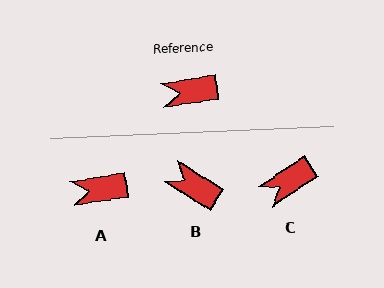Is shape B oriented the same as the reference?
No, it is off by about 41 degrees.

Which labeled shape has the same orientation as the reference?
A.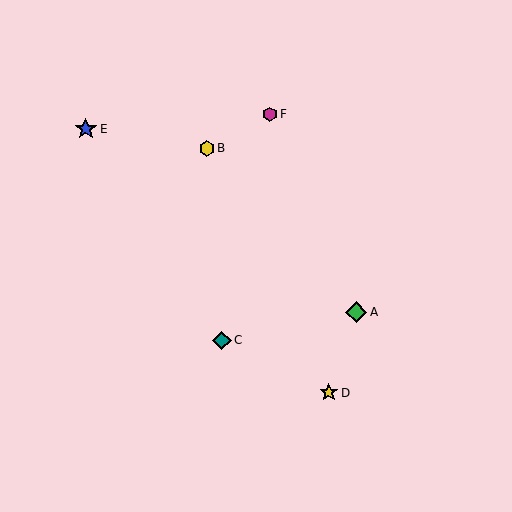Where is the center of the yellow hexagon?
The center of the yellow hexagon is at (207, 148).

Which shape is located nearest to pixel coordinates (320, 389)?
The yellow star (labeled D) at (329, 393) is nearest to that location.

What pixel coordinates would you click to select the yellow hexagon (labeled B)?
Click at (207, 148) to select the yellow hexagon B.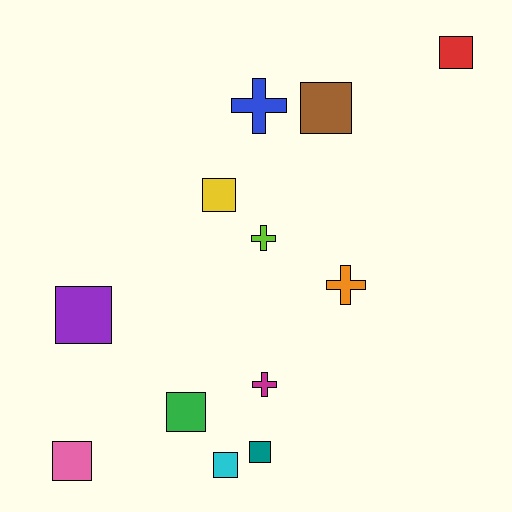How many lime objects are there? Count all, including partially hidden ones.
There is 1 lime object.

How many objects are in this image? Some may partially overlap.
There are 12 objects.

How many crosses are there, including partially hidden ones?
There are 4 crosses.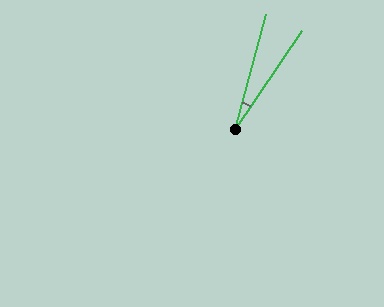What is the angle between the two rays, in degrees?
Approximately 19 degrees.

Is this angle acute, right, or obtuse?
It is acute.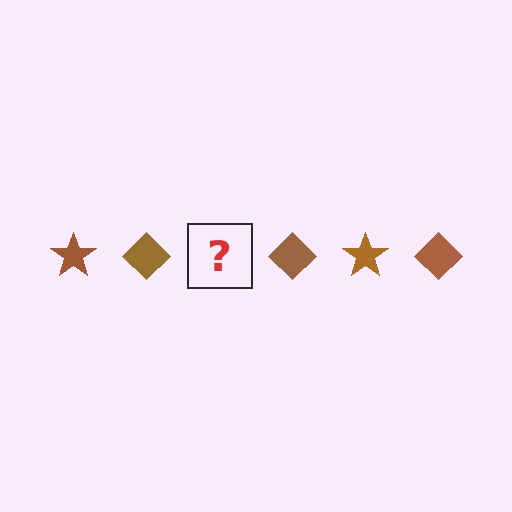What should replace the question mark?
The question mark should be replaced with a brown star.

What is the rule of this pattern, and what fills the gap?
The rule is that the pattern cycles through star, diamond shapes in brown. The gap should be filled with a brown star.